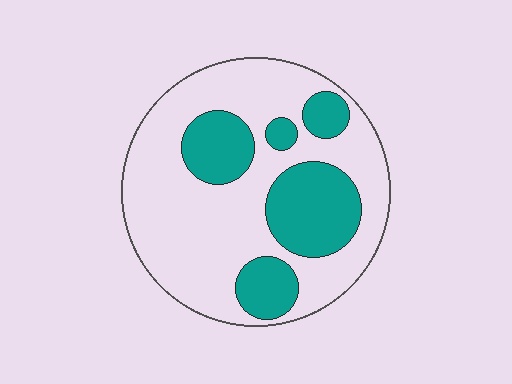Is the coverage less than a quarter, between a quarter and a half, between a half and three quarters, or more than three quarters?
Between a quarter and a half.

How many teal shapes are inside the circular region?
5.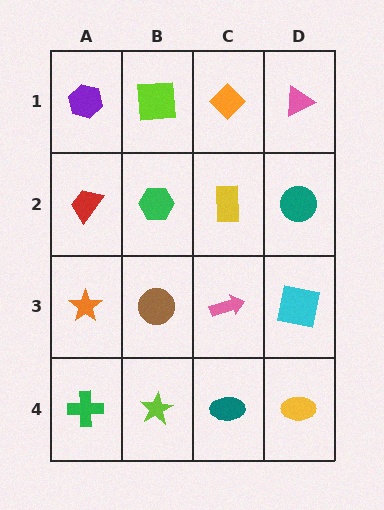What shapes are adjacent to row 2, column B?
A lime square (row 1, column B), a brown circle (row 3, column B), a red trapezoid (row 2, column A), a yellow rectangle (row 2, column C).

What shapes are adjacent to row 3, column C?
A yellow rectangle (row 2, column C), a teal ellipse (row 4, column C), a brown circle (row 3, column B), a cyan square (row 3, column D).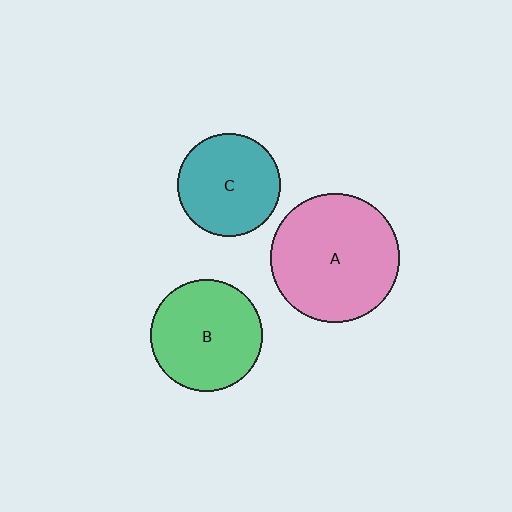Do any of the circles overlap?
No, none of the circles overlap.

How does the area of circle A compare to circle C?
Approximately 1.6 times.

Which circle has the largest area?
Circle A (pink).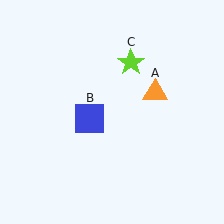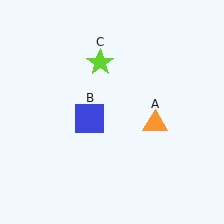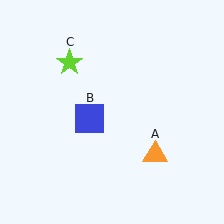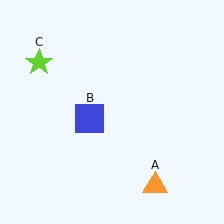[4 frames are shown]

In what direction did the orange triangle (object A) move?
The orange triangle (object A) moved down.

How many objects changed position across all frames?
2 objects changed position: orange triangle (object A), lime star (object C).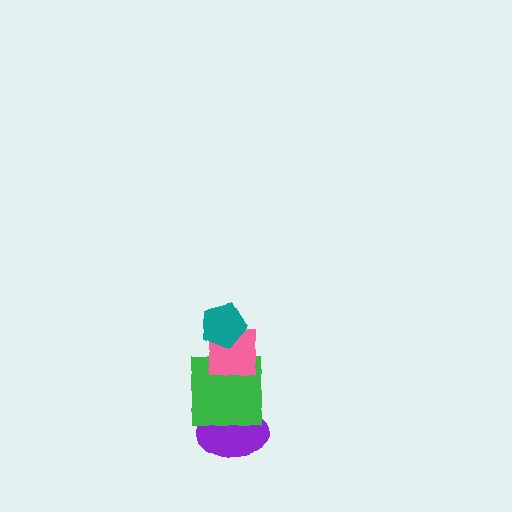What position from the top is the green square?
The green square is 3rd from the top.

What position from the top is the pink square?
The pink square is 2nd from the top.